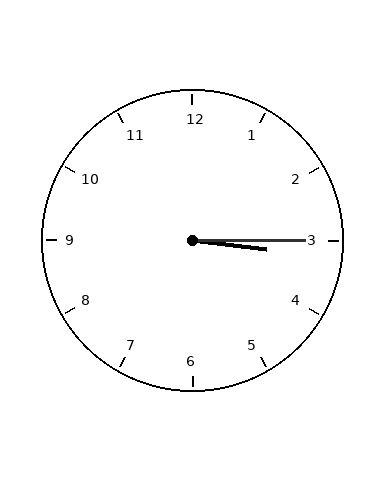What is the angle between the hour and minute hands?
Approximately 8 degrees.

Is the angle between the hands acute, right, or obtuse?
It is acute.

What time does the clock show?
3:15.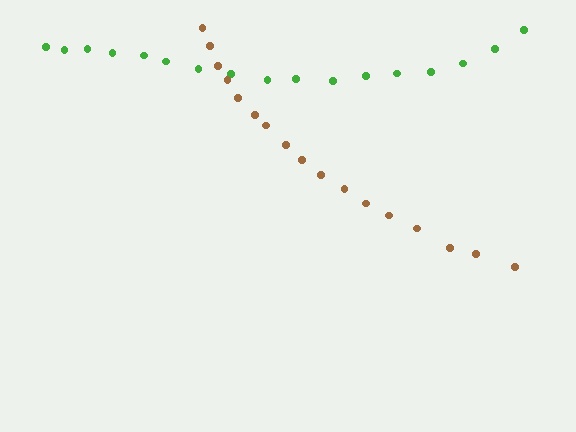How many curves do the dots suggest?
There are 2 distinct paths.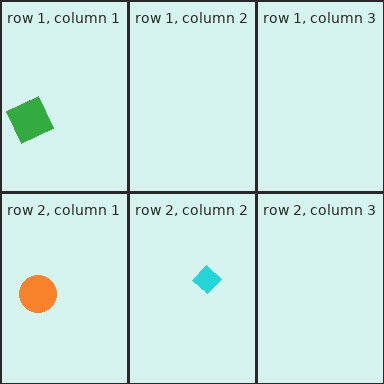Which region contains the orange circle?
The row 2, column 1 region.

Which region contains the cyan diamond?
The row 2, column 2 region.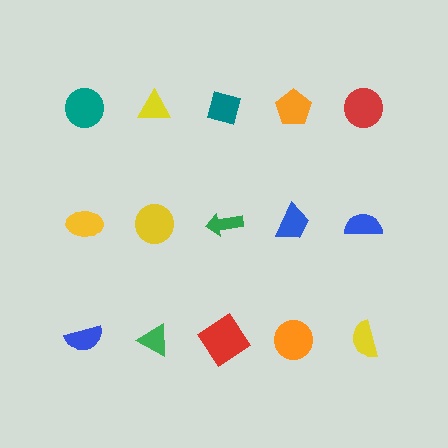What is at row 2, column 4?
A blue trapezoid.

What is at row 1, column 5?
A red circle.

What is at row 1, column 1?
A teal circle.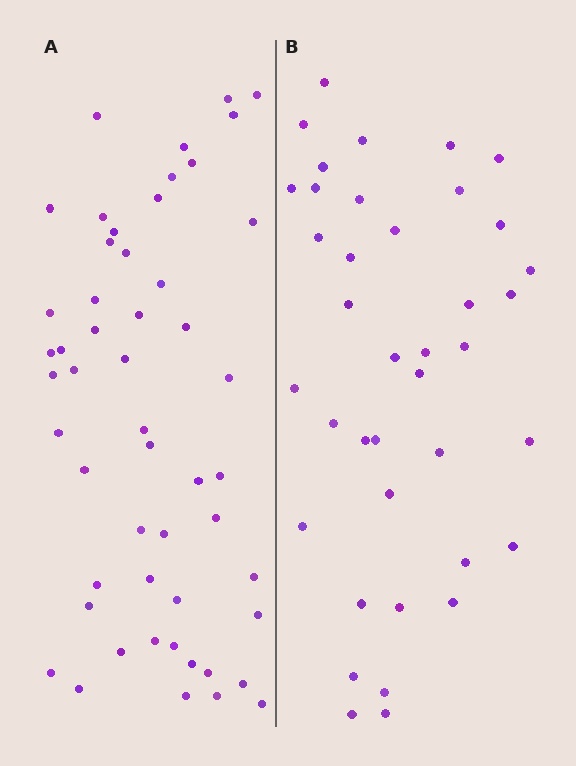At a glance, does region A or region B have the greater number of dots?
Region A (the left region) has more dots.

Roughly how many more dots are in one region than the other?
Region A has approximately 15 more dots than region B.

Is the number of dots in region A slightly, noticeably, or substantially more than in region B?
Region A has noticeably more, but not dramatically so. The ratio is roughly 1.3 to 1.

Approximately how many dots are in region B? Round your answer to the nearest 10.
About 40 dots. (The exact count is 39, which rounds to 40.)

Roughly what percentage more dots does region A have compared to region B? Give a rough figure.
About 35% more.